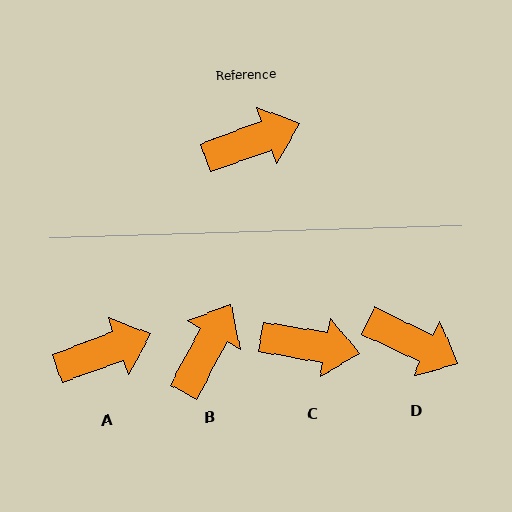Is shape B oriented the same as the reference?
No, it is off by about 42 degrees.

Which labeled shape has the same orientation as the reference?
A.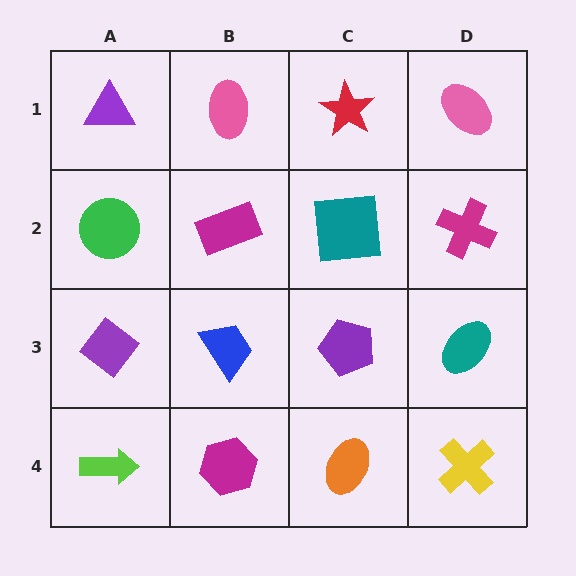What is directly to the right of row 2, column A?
A magenta rectangle.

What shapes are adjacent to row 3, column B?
A magenta rectangle (row 2, column B), a magenta hexagon (row 4, column B), a purple diamond (row 3, column A), a purple pentagon (row 3, column C).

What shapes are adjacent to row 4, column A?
A purple diamond (row 3, column A), a magenta hexagon (row 4, column B).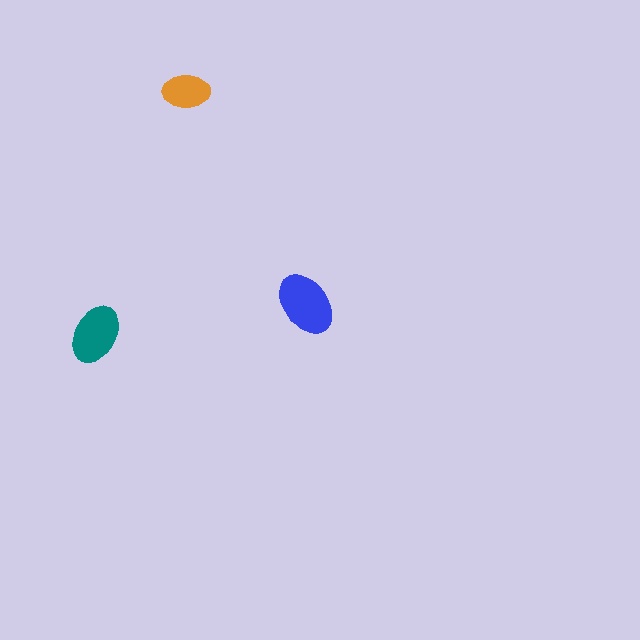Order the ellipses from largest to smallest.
the blue one, the teal one, the orange one.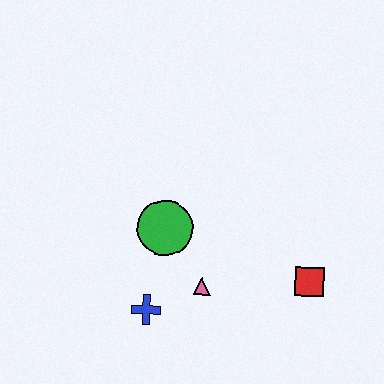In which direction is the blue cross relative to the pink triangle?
The blue cross is to the left of the pink triangle.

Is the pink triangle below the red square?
Yes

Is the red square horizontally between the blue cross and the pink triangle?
No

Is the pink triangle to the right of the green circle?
Yes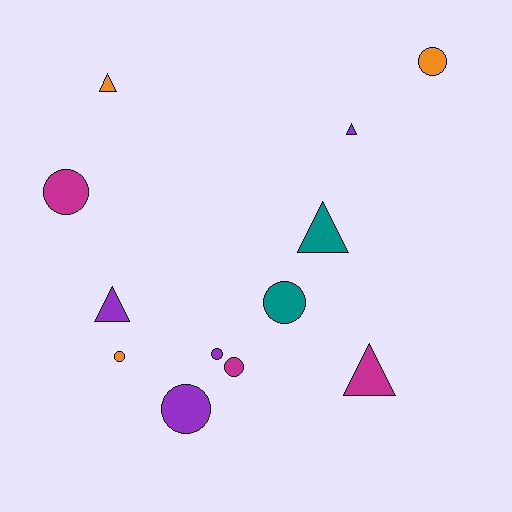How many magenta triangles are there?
There is 1 magenta triangle.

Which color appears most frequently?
Purple, with 4 objects.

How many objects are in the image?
There are 12 objects.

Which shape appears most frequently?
Circle, with 7 objects.